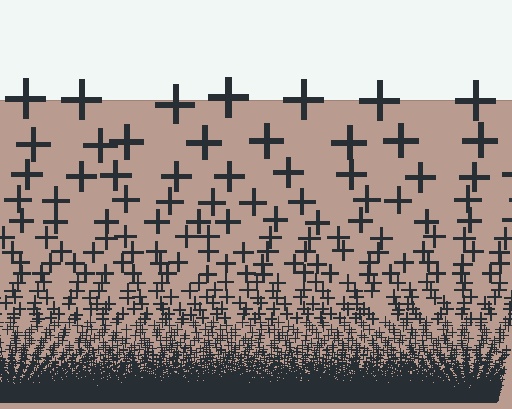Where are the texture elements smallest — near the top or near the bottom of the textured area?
Near the bottom.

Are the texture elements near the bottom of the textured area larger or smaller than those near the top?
Smaller. The gradient is inverted — elements near the bottom are smaller and denser.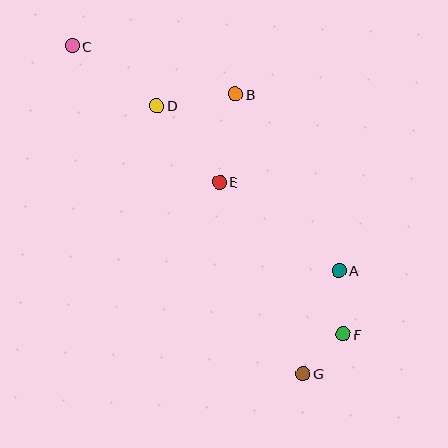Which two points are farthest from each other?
Points C and G are farthest from each other.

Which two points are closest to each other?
Points F and G are closest to each other.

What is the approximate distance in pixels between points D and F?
The distance between D and F is approximately 295 pixels.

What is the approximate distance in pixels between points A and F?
The distance between A and F is approximately 64 pixels.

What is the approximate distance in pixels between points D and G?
The distance between D and G is approximately 305 pixels.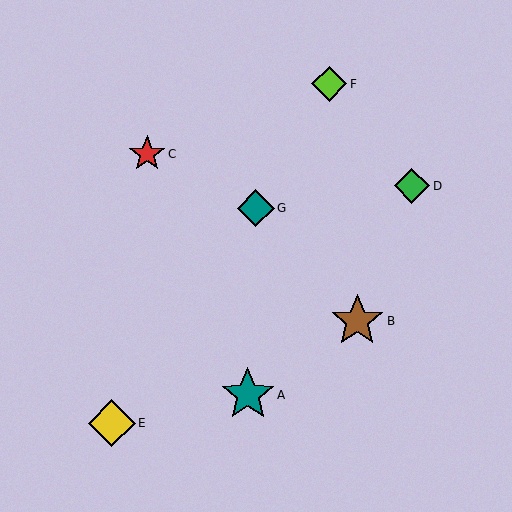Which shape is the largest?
The teal star (labeled A) is the largest.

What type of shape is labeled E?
Shape E is a yellow diamond.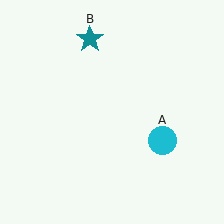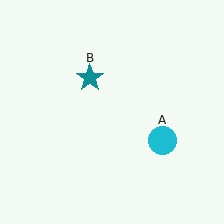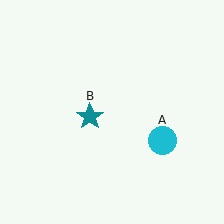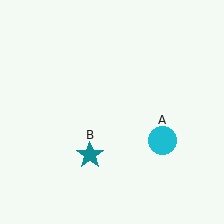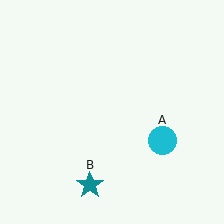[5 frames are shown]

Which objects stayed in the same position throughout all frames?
Cyan circle (object A) remained stationary.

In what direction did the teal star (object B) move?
The teal star (object B) moved down.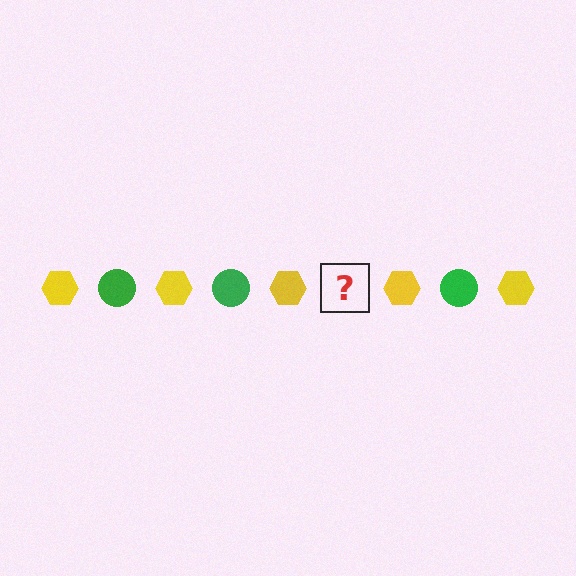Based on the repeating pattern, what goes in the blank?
The blank should be a green circle.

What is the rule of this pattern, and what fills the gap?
The rule is that the pattern alternates between yellow hexagon and green circle. The gap should be filled with a green circle.